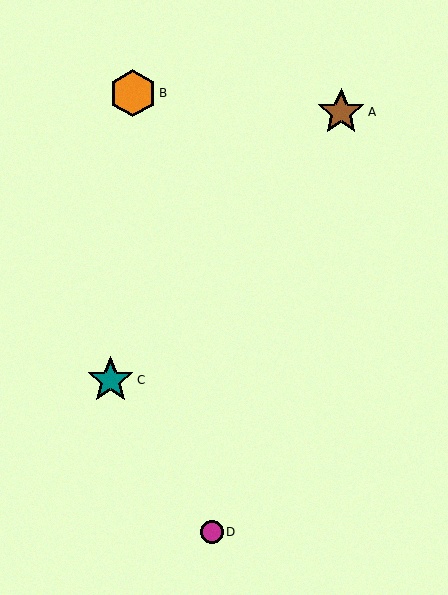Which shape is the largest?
The orange hexagon (labeled B) is the largest.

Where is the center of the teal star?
The center of the teal star is at (110, 380).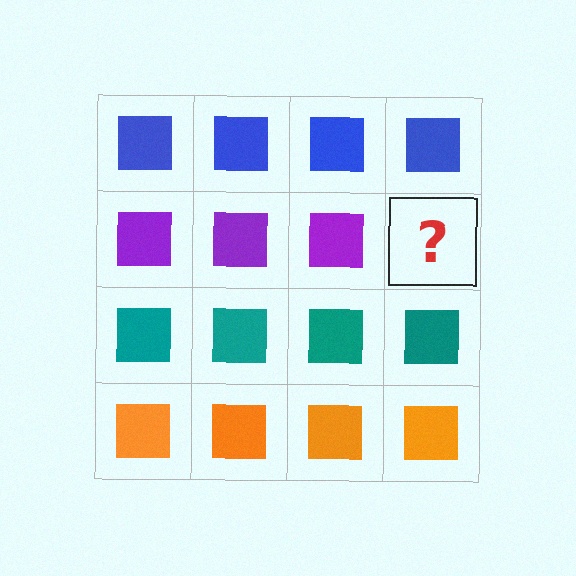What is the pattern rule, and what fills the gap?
The rule is that each row has a consistent color. The gap should be filled with a purple square.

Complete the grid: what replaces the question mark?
The question mark should be replaced with a purple square.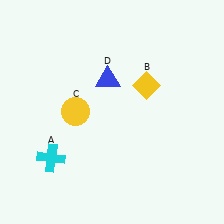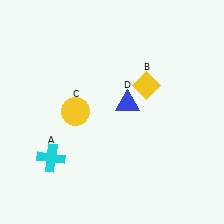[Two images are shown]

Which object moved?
The blue triangle (D) moved down.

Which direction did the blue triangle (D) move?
The blue triangle (D) moved down.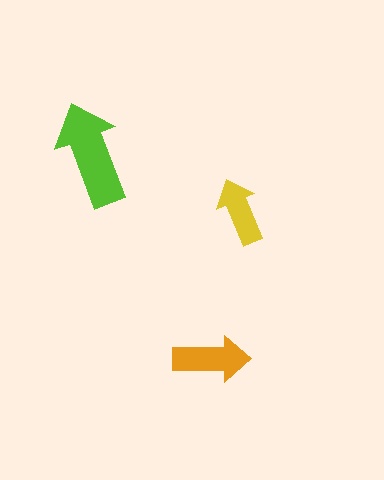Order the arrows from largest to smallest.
the lime one, the orange one, the yellow one.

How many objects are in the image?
There are 3 objects in the image.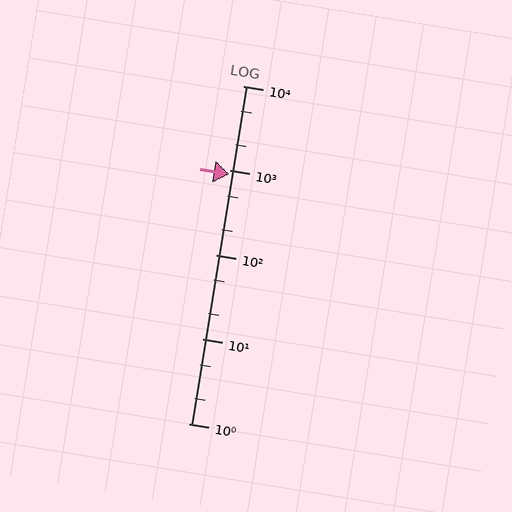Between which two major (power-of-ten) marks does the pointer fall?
The pointer is between 100 and 1000.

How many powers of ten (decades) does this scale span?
The scale spans 4 decades, from 1 to 10000.